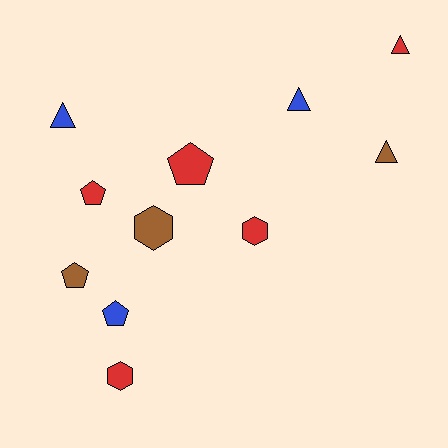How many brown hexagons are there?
There is 1 brown hexagon.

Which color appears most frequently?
Red, with 5 objects.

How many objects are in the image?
There are 11 objects.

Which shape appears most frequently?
Triangle, with 4 objects.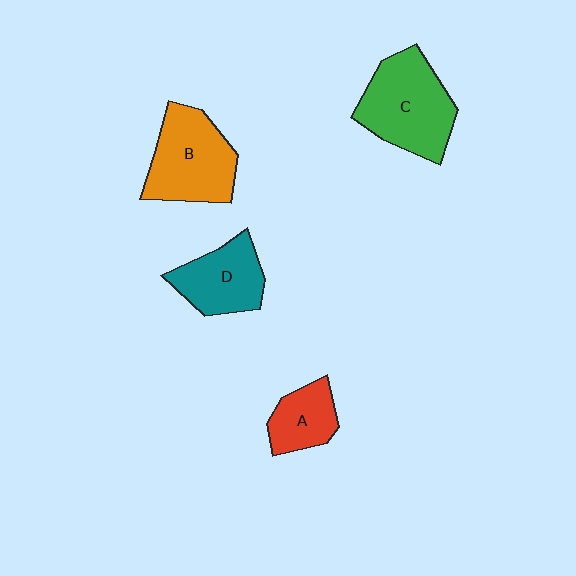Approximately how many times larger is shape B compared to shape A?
Approximately 1.8 times.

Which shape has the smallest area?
Shape A (red).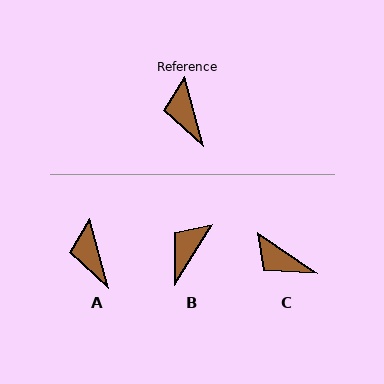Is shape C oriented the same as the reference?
No, it is off by about 40 degrees.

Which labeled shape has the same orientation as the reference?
A.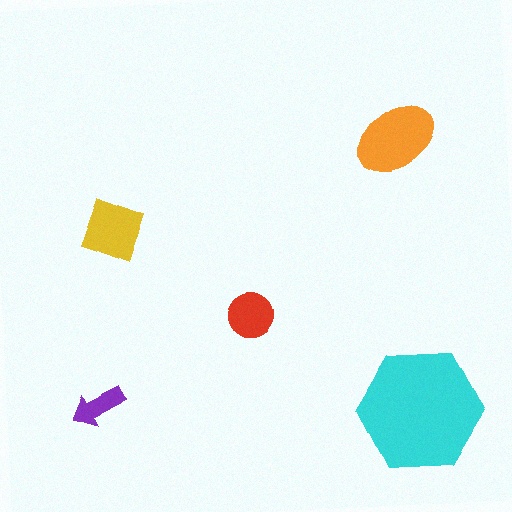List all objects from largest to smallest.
The cyan hexagon, the orange ellipse, the yellow diamond, the red circle, the purple arrow.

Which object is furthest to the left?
The purple arrow is leftmost.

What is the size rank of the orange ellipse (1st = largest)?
2nd.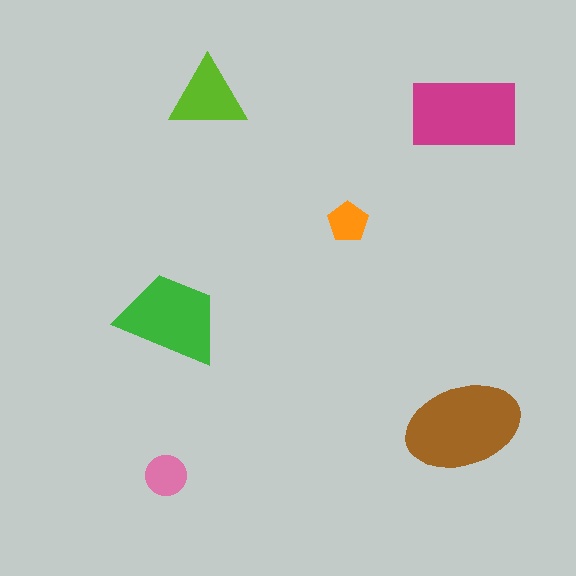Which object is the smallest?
The orange pentagon.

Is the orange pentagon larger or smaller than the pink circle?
Smaller.